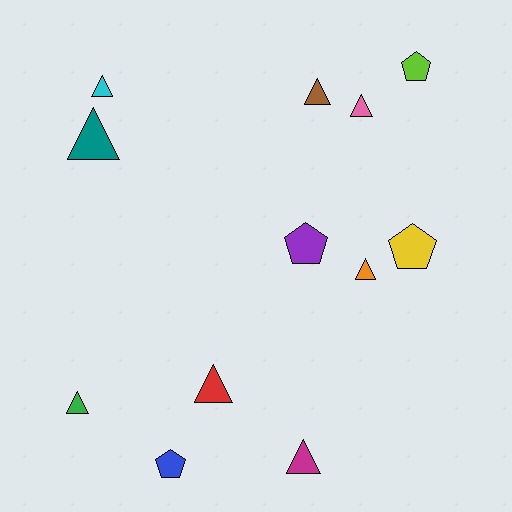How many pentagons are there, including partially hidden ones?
There are 4 pentagons.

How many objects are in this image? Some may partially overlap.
There are 12 objects.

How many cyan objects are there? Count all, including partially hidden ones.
There is 1 cyan object.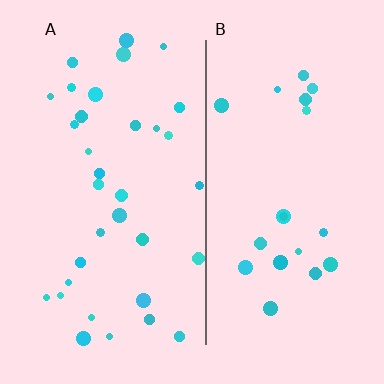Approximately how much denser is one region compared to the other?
Approximately 1.7× — region A over region B.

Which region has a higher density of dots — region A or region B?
A (the left).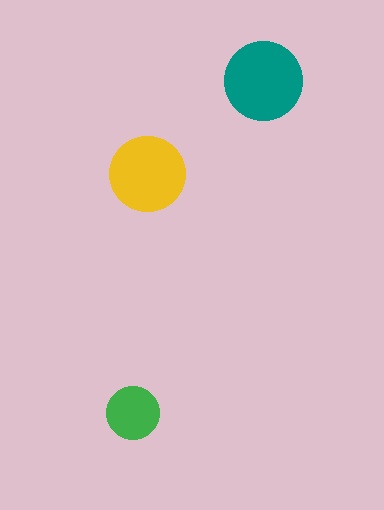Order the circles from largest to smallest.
the teal one, the yellow one, the green one.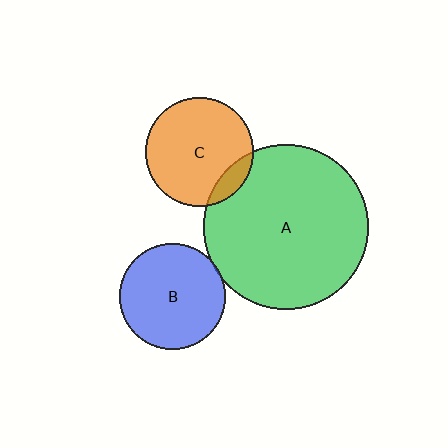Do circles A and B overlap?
Yes.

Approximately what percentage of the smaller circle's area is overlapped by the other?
Approximately 5%.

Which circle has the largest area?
Circle A (green).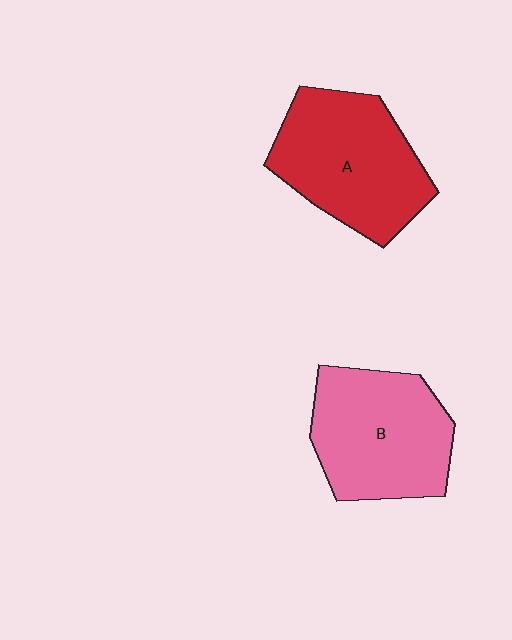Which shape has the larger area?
Shape A (red).